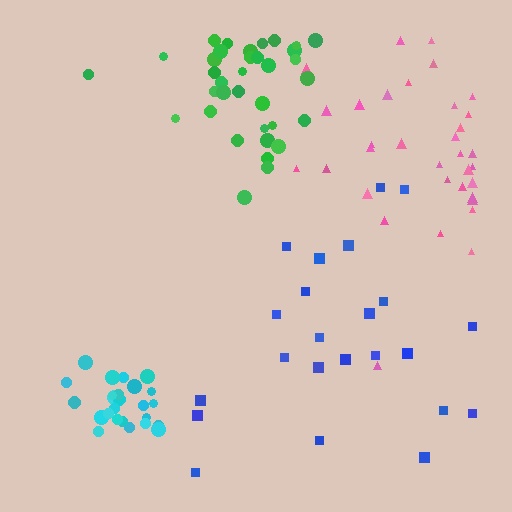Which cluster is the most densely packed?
Cyan.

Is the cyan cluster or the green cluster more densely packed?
Cyan.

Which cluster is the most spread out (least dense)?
Blue.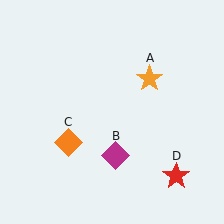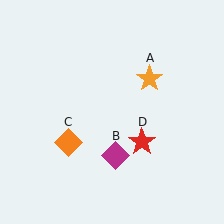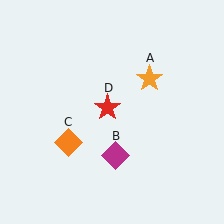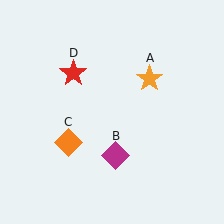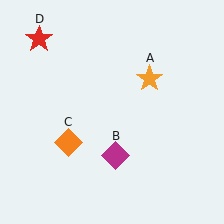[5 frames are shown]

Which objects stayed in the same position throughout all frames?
Orange star (object A) and magenta diamond (object B) and orange diamond (object C) remained stationary.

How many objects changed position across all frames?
1 object changed position: red star (object D).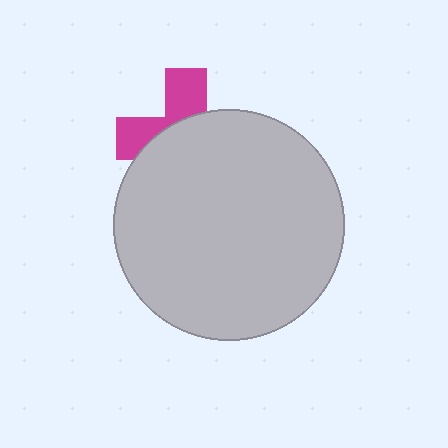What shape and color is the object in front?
The object in front is a light gray circle.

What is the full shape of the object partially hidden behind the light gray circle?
The partially hidden object is a magenta cross.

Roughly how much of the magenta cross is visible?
A small part of it is visible (roughly 36%).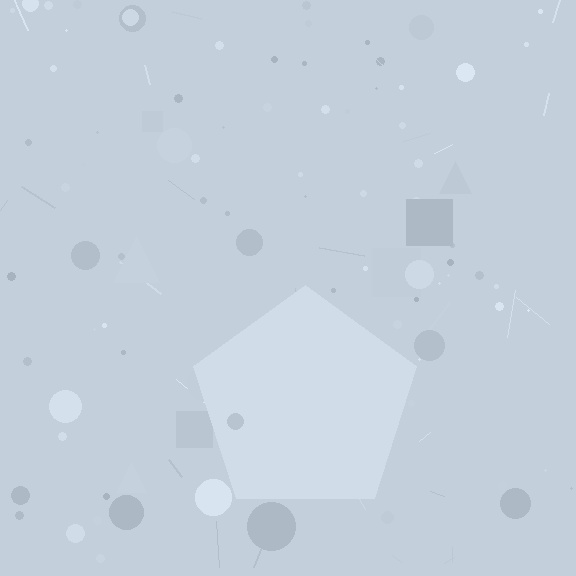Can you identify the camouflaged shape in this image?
The camouflaged shape is a pentagon.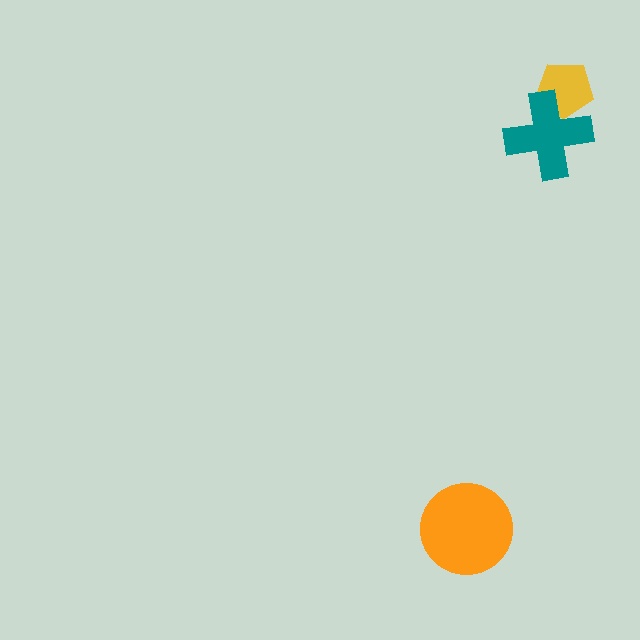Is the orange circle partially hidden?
No, no other shape covers it.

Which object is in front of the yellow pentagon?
The teal cross is in front of the yellow pentagon.